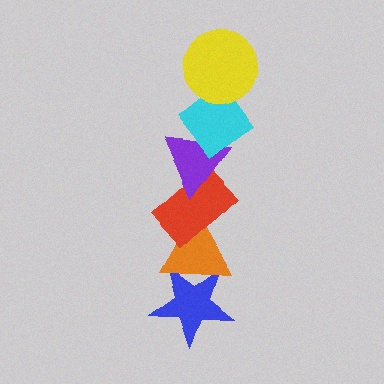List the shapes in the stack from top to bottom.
From top to bottom: the yellow circle, the cyan diamond, the purple triangle, the red rectangle, the orange triangle, the blue star.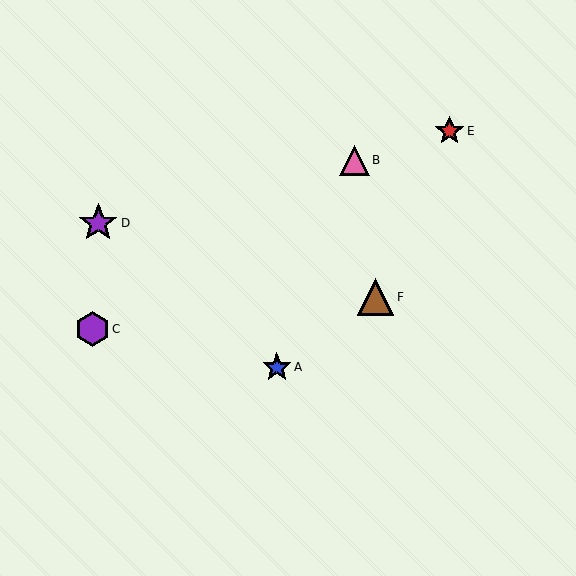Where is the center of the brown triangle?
The center of the brown triangle is at (375, 297).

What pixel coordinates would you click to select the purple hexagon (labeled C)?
Click at (92, 329) to select the purple hexagon C.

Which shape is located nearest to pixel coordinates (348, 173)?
The pink triangle (labeled B) at (355, 160) is nearest to that location.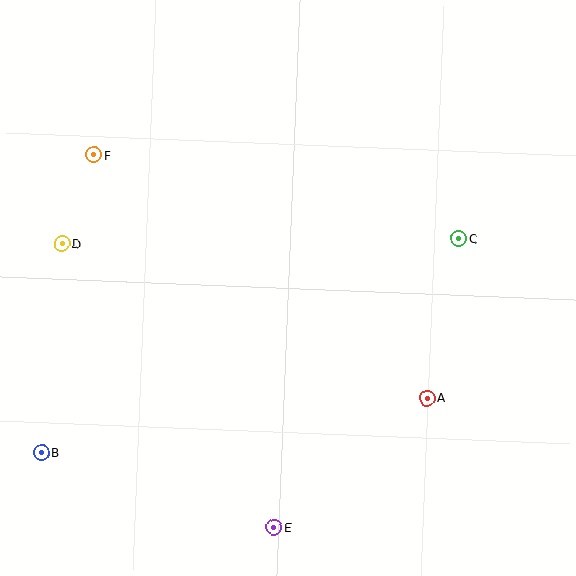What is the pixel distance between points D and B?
The distance between D and B is 210 pixels.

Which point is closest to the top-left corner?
Point F is closest to the top-left corner.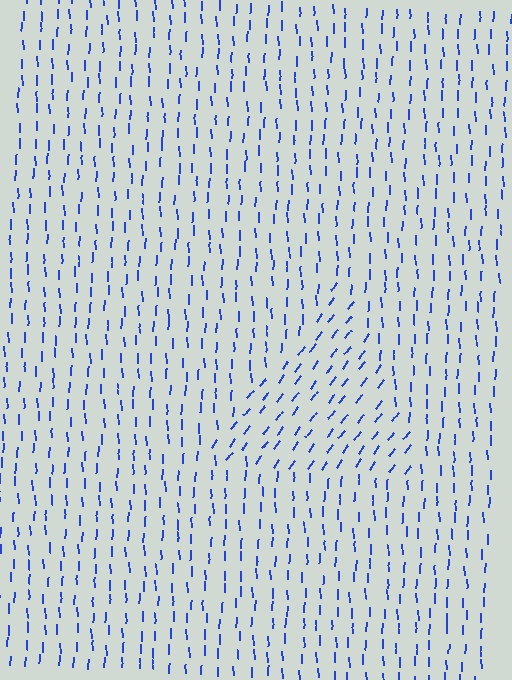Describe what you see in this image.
The image is filled with small blue line segments. A triangle region in the image has lines oriented differently from the surrounding lines, creating a visible texture boundary.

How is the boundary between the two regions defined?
The boundary is defined purely by a change in line orientation (approximately 38 degrees difference). All lines are the same color and thickness.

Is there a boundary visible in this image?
Yes, there is a texture boundary formed by a change in line orientation.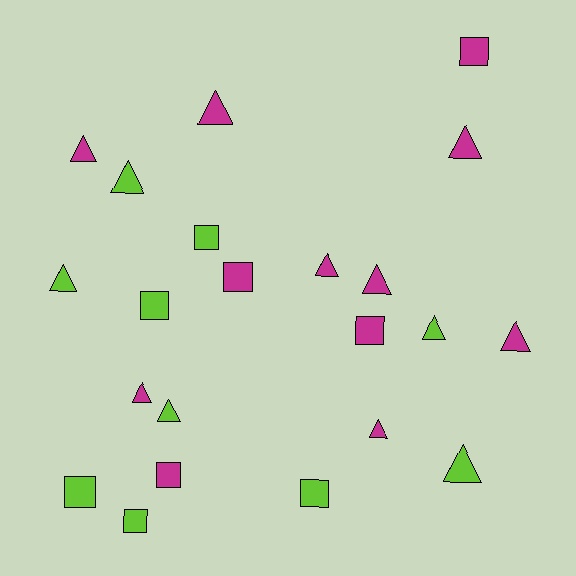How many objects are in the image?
There are 22 objects.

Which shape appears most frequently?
Triangle, with 13 objects.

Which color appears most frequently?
Magenta, with 12 objects.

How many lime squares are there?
There are 5 lime squares.